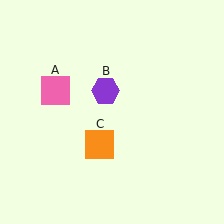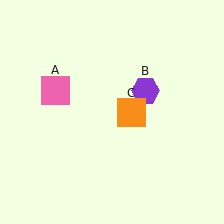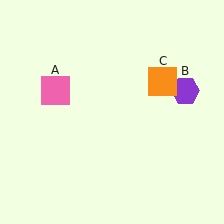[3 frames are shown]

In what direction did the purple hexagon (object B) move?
The purple hexagon (object B) moved right.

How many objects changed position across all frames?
2 objects changed position: purple hexagon (object B), orange square (object C).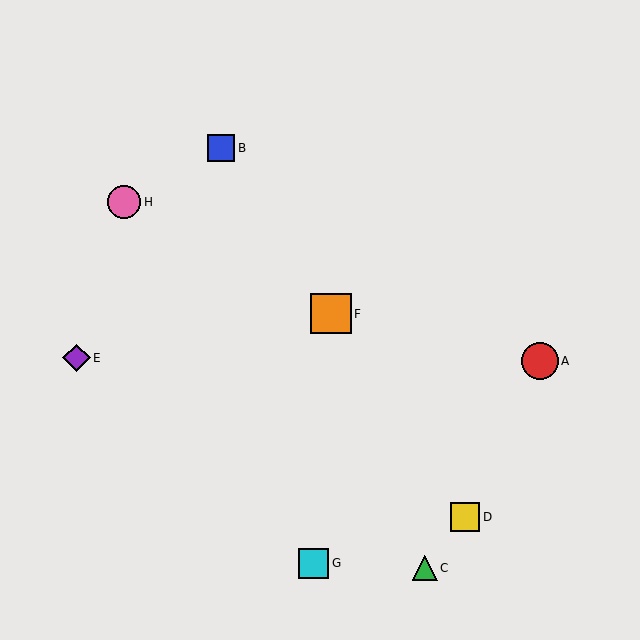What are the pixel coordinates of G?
Object G is at (314, 563).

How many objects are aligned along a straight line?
3 objects (B, D, F) are aligned along a straight line.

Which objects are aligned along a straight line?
Objects B, D, F are aligned along a straight line.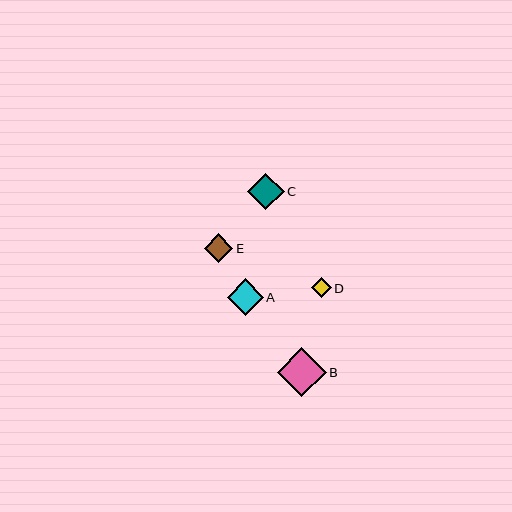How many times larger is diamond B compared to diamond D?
Diamond B is approximately 2.4 times the size of diamond D.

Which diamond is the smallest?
Diamond D is the smallest with a size of approximately 20 pixels.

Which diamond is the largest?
Diamond B is the largest with a size of approximately 49 pixels.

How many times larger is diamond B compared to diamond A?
Diamond B is approximately 1.3 times the size of diamond A.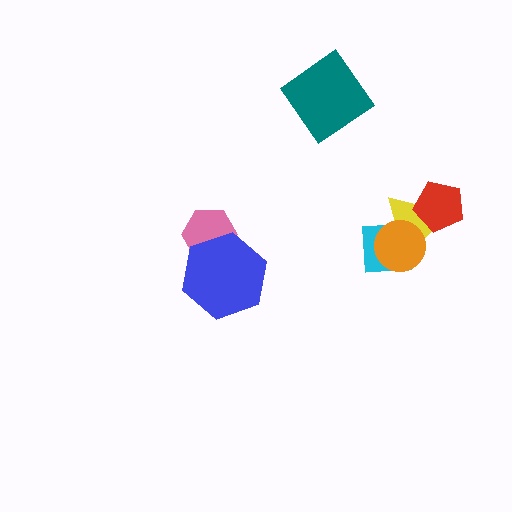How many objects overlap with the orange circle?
2 objects overlap with the orange circle.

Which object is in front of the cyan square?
The orange circle is in front of the cyan square.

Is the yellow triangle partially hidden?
Yes, it is partially covered by another shape.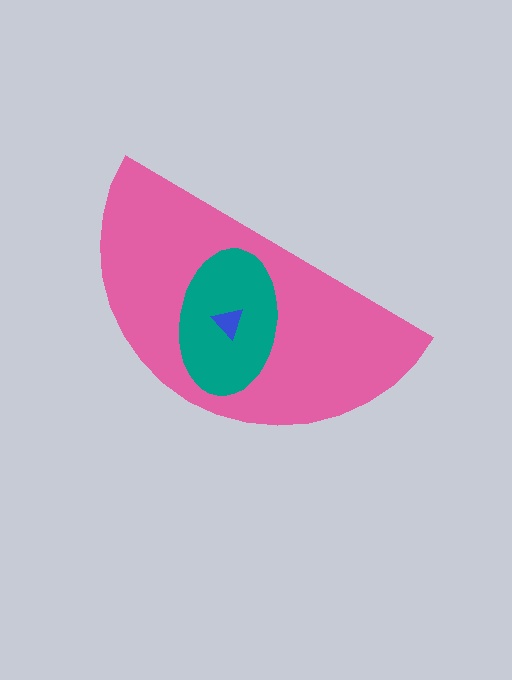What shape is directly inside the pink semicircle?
The teal ellipse.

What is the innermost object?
The blue triangle.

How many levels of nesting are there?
3.